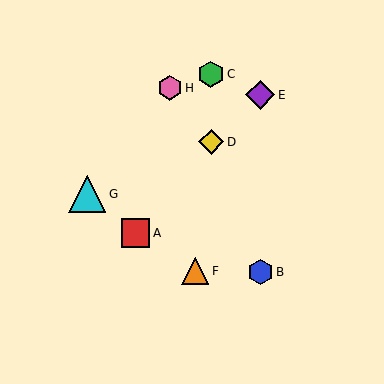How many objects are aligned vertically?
2 objects (B, E) are aligned vertically.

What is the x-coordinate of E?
Object E is at x≈260.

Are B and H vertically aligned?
No, B is at x≈260 and H is at x≈170.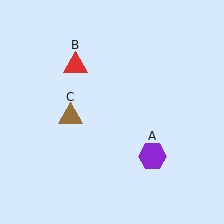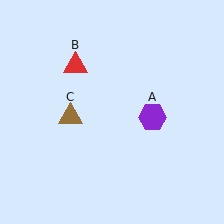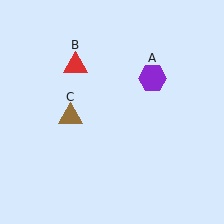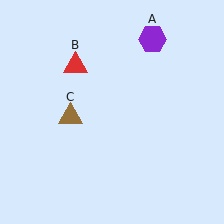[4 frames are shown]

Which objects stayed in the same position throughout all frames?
Red triangle (object B) and brown triangle (object C) remained stationary.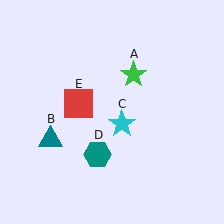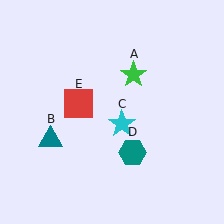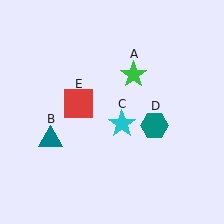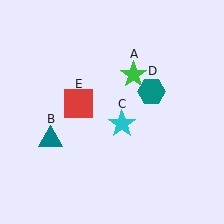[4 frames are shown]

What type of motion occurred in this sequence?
The teal hexagon (object D) rotated counterclockwise around the center of the scene.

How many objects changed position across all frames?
1 object changed position: teal hexagon (object D).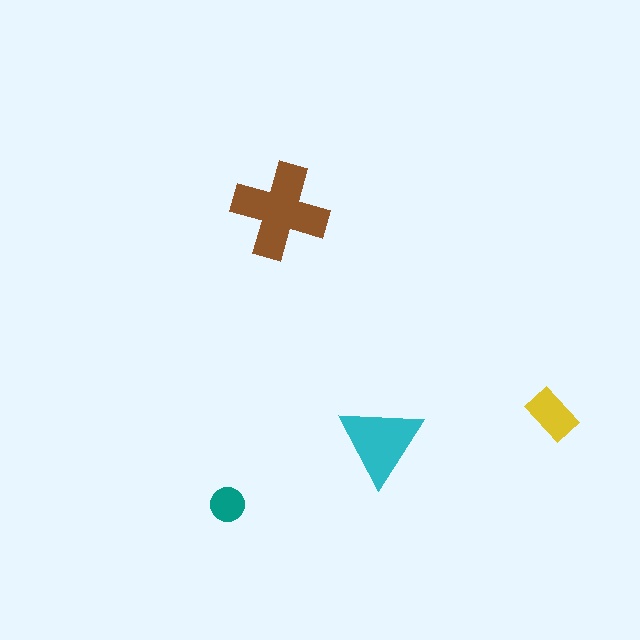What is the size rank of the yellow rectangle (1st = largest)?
3rd.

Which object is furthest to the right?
The yellow rectangle is rightmost.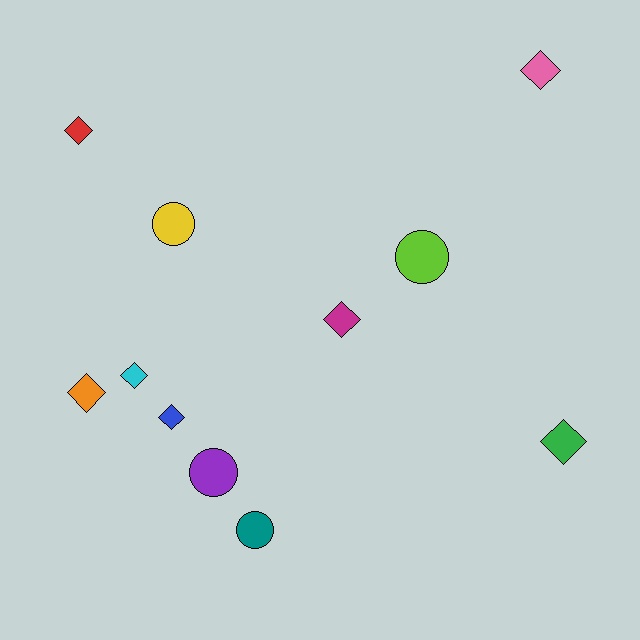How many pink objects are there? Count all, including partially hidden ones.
There is 1 pink object.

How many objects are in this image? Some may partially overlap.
There are 11 objects.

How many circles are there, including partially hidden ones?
There are 4 circles.